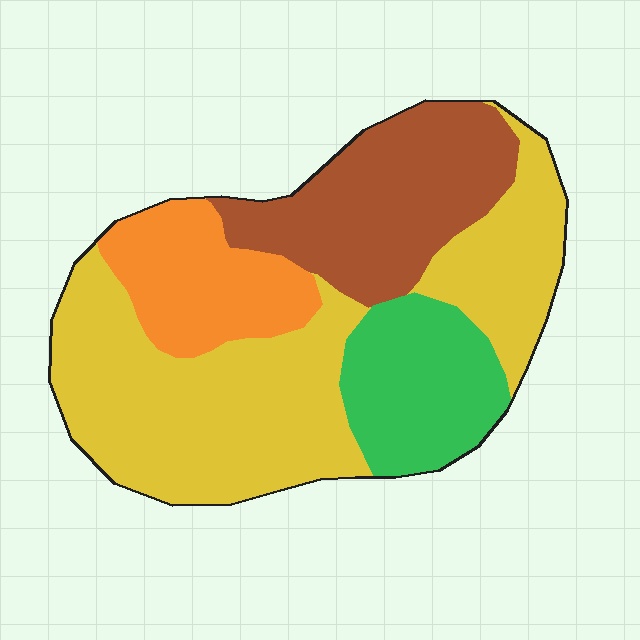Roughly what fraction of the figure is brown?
Brown takes up about one quarter (1/4) of the figure.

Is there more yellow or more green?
Yellow.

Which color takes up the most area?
Yellow, at roughly 45%.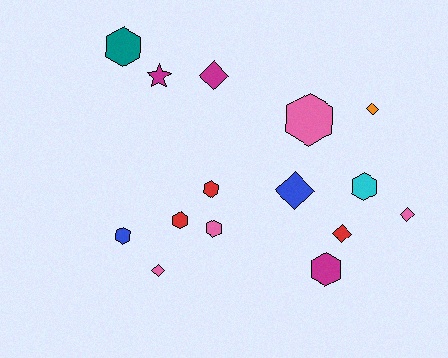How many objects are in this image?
There are 15 objects.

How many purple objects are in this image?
There are no purple objects.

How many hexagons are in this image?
There are 8 hexagons.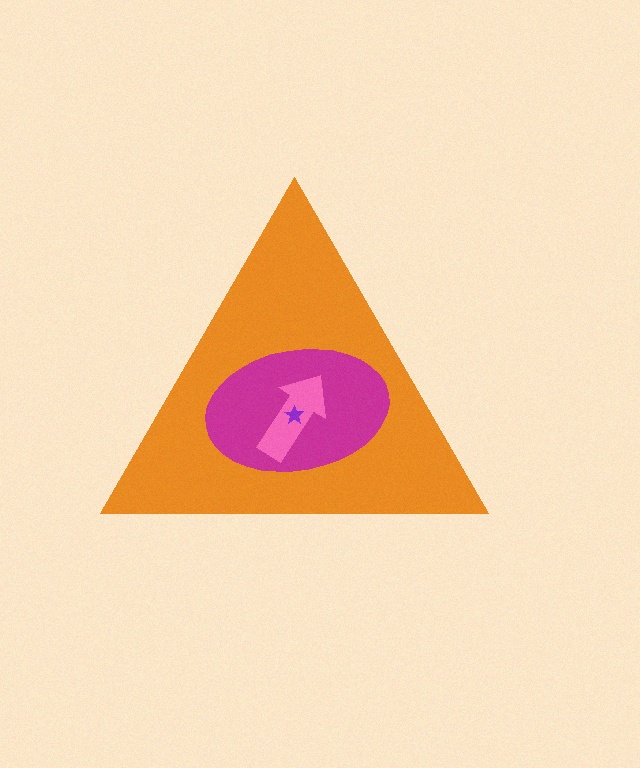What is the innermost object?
The purple star.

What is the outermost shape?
The orange triangle.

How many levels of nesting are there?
4.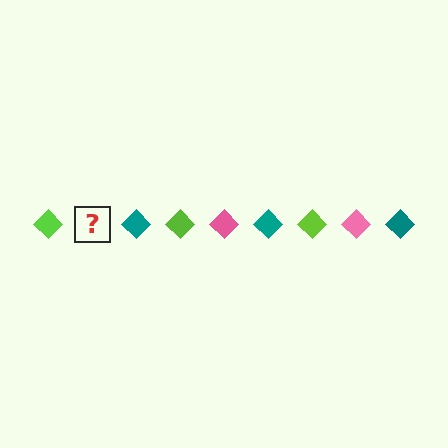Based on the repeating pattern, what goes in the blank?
The blank should be a pink diamond.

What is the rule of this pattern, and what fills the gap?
The rule is that the pattern cycles through lime, pink, teal diamonds. The gap should be filled with a pink diamond.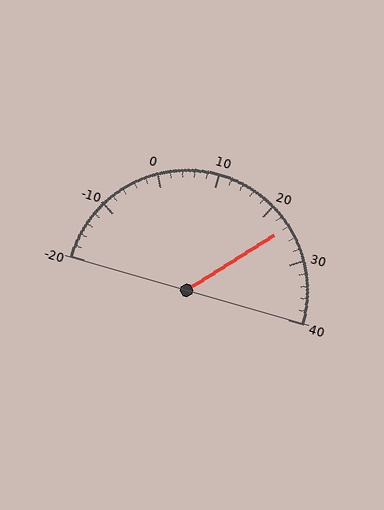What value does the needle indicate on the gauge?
The needle indicates approximately 24.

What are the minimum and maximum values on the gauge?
The gauge ranges from -20 to 40.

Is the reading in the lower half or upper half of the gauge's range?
The reading is in the upper half of the range (-20 to 40).